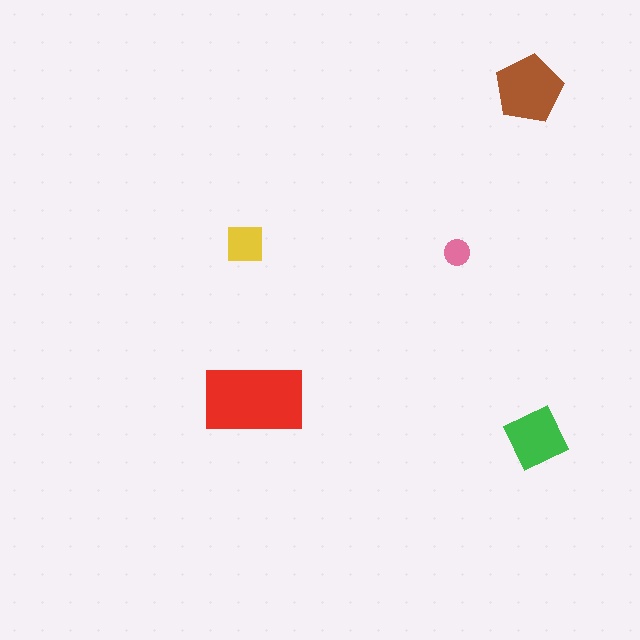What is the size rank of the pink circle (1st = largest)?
5th.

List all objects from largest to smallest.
The red rectangle, the brown pentagon, the green diamond, the yellow square, the pink circle.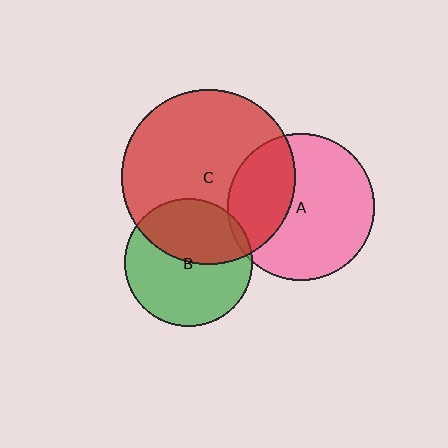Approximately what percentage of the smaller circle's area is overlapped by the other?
Approximately 40%.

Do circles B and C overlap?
Yes.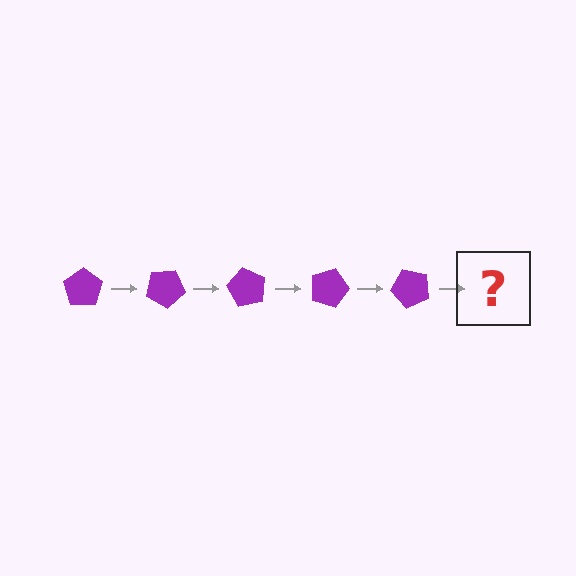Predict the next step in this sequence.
The next step is a purple pentagon rotated 150 degrees.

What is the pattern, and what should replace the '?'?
The pattern is that the pentagon rotates 30 degrees each step. The '?' should be a purple pentagon rotated 150 degrees.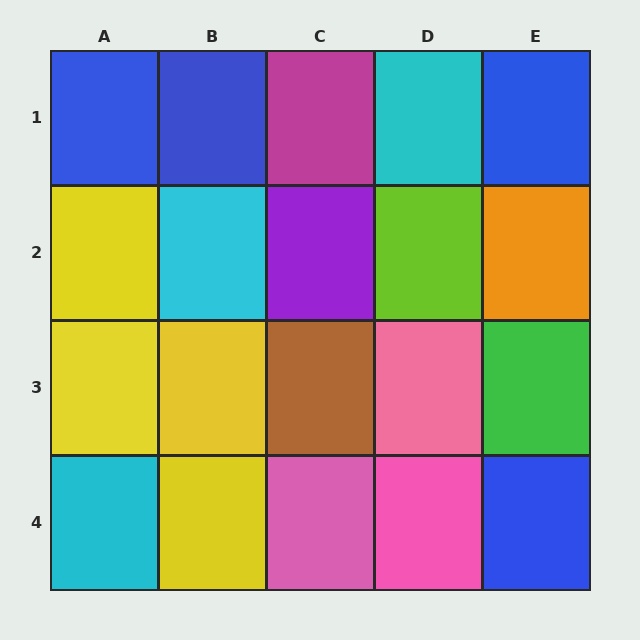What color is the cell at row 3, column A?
Yellow.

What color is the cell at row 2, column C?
Purple.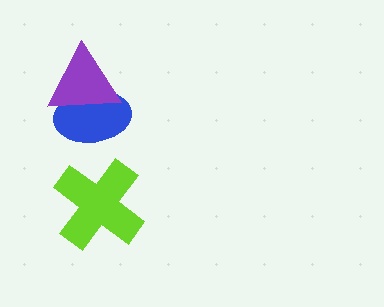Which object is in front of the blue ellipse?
The purple triangle is in front of the blue ellipse.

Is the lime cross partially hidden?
No, no other shape covers it.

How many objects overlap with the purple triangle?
1 object overlaps with the purple triangle.